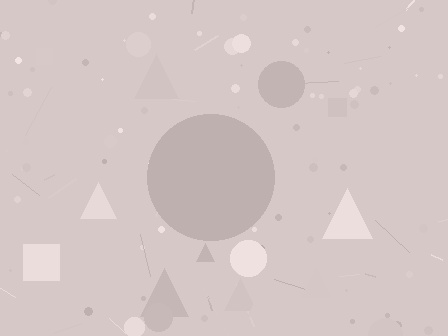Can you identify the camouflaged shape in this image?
The camouflaged shape is a circle.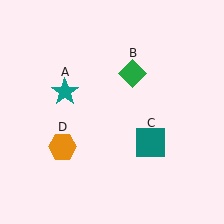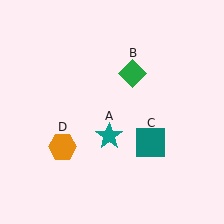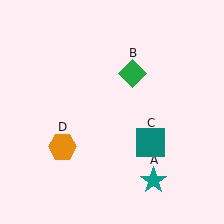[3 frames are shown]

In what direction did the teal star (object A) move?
The teal star (object A) moved down and to the right.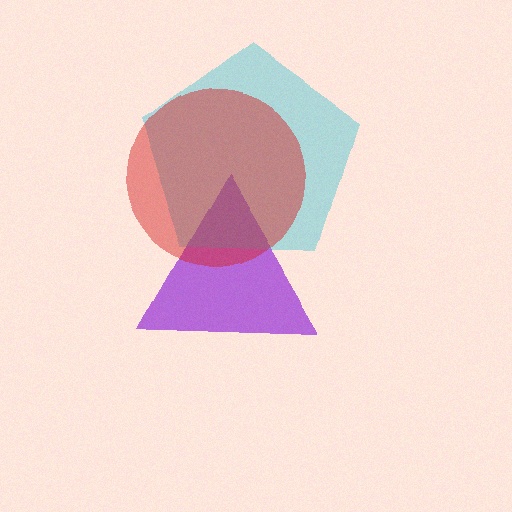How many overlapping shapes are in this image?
There are 3 overlapping shapes in the image.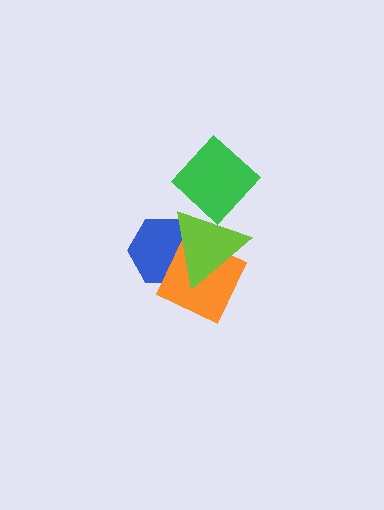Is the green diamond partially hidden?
No, no other shape covers it.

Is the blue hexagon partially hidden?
Yes, it is partially covered by another shape.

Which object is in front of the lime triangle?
The green diamond is in front of the lime triangle.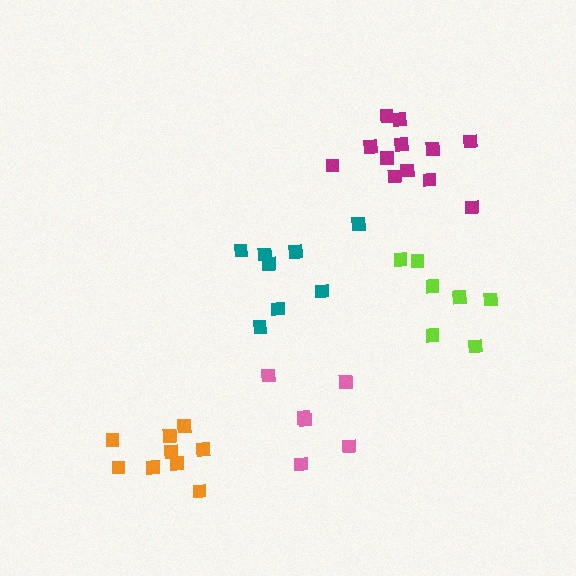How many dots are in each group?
Group 1: 7 dots, Group 2: 9 dots, Group 3: 6 dots, Group 4: 12 dots, Group 5: 8 dots (42 total).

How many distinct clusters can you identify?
There are 5 distinct clusters.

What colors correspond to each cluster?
The clusters are colored: lime, orange, pink, magenta, teal.